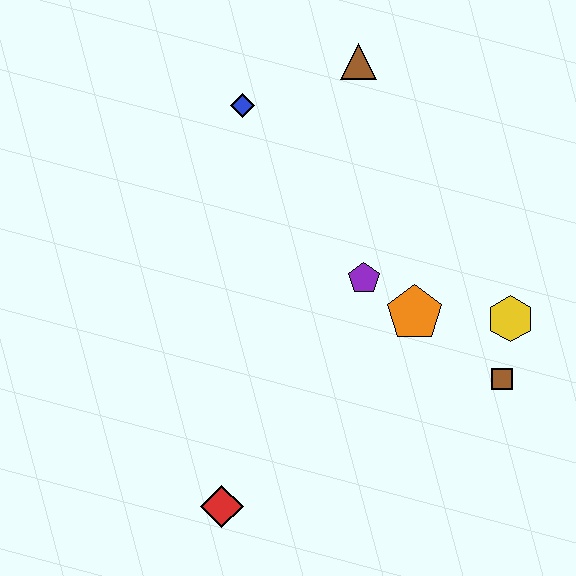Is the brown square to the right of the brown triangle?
Yes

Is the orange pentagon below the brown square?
No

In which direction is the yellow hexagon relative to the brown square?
The yellow hexagon is above the brown square.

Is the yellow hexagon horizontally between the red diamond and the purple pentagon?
No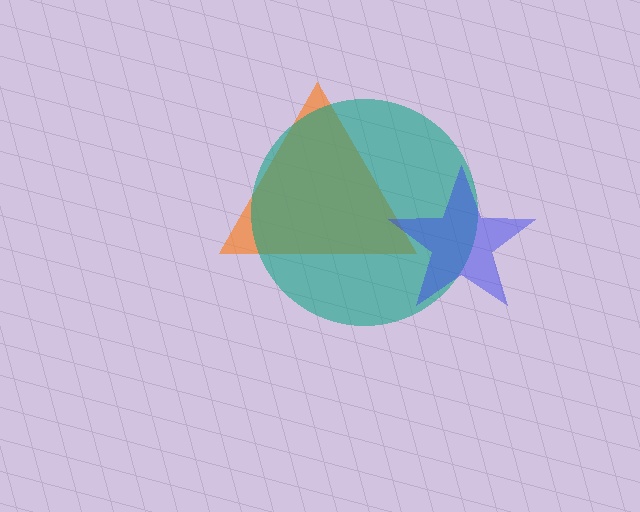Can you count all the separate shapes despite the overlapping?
Yes, there are 3 separate shapes.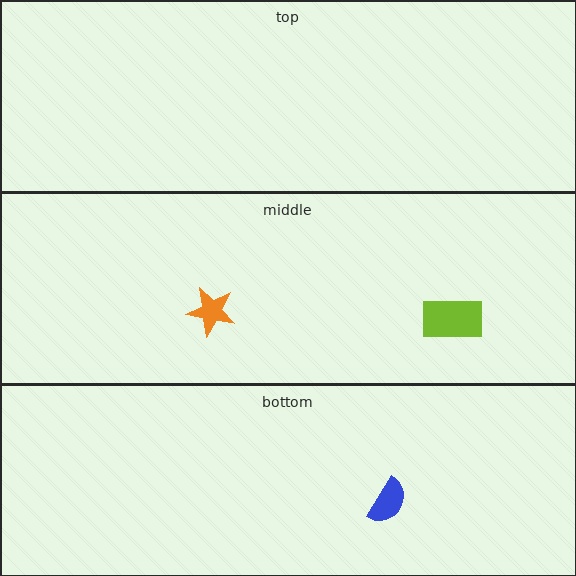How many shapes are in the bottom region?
1.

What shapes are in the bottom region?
The blue semicircle.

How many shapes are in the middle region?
2.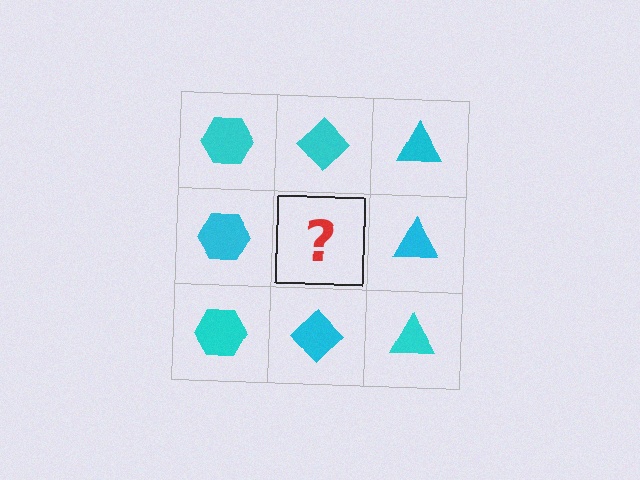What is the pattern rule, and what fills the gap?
The rule is that each column has a consistent shape. The gap should be filled with a cyan diamond.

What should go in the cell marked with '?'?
The missing cell should contain a cyan diamond.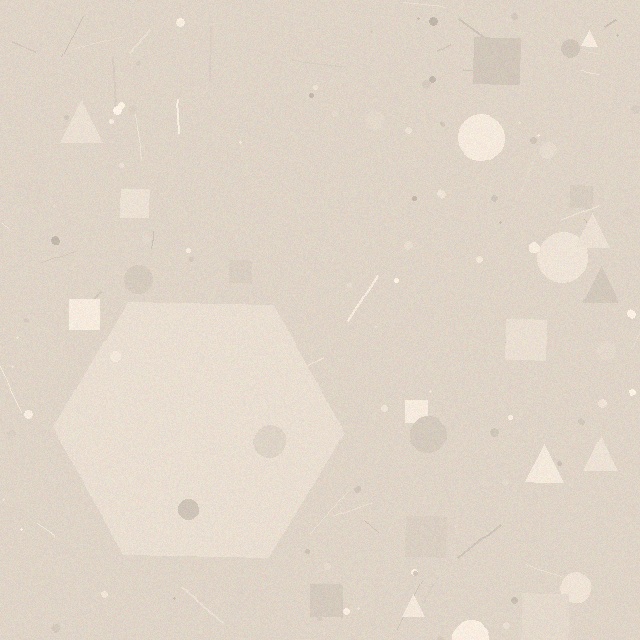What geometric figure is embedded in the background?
A hexagon is embedded in the background.